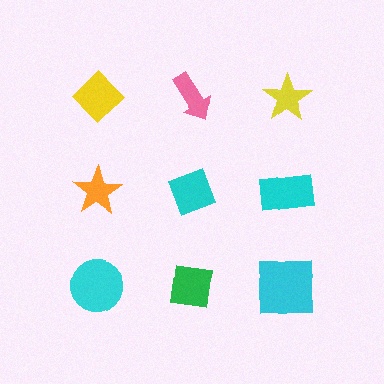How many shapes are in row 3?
3 shapes.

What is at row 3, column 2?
A green square.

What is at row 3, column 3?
A cyan square.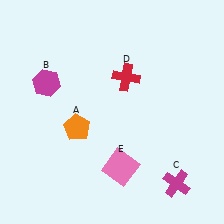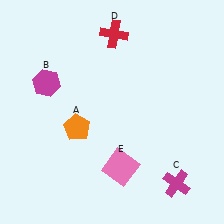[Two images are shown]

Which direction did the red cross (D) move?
The red cross (D) moved up.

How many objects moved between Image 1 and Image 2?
1 object moved between the two images.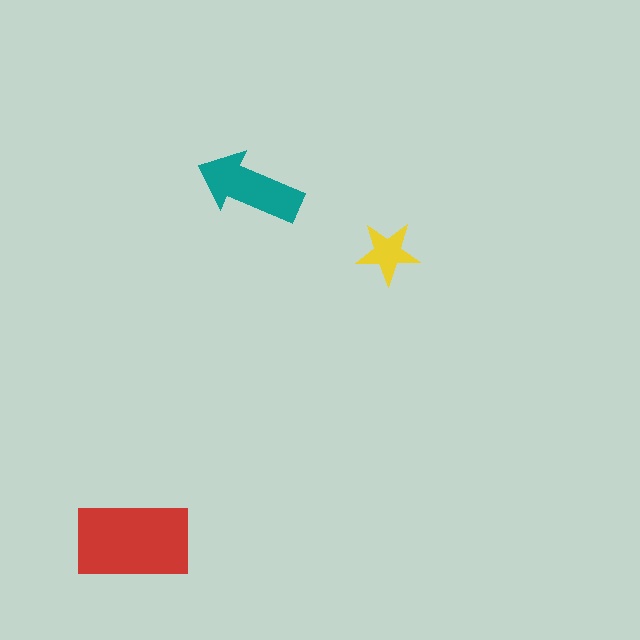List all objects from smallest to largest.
The yellow star, the teal arrow, the red rectangle.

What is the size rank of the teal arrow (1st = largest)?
2nd.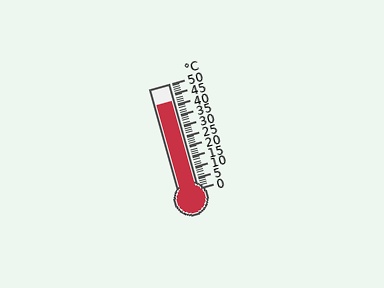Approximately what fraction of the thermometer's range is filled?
The thermometer is filled to approximately 85% of its range.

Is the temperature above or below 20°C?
The temperature is above 20°C.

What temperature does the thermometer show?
The thermometer shows approximately 42°C.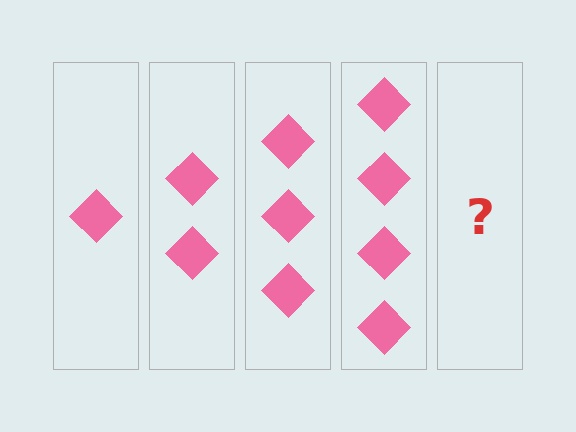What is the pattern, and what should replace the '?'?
The pattern is that each step adds one more diamond. The '?' should be 5 diamonds.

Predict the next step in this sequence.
The next step is 5 diamonds.